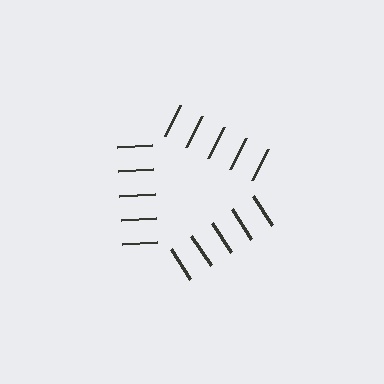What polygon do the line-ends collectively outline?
An illusory triangle — the line segments terminate on its edges but no continuous stroke is drawn.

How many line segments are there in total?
15 — 5 along each of the 3 edges.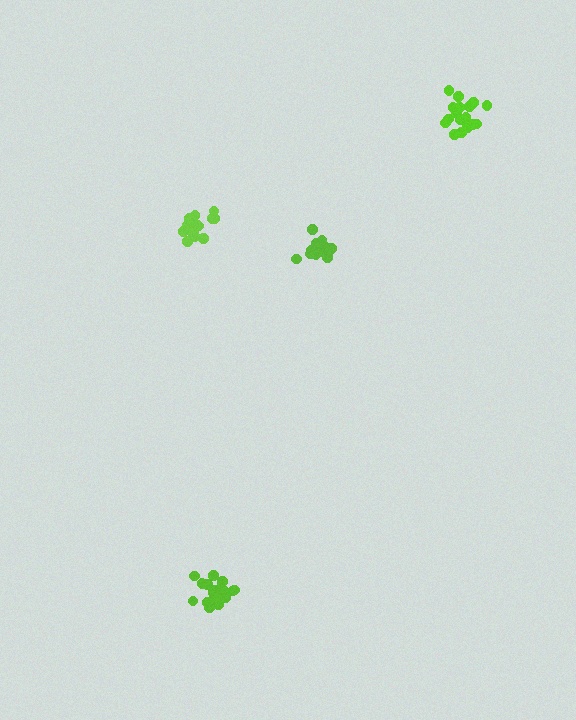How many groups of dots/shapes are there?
There are 4 groups.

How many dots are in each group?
Group 1: 17 dots, Group 2: 21 dots, Group 3: 15 dots, Group 4: 16 dots (69 total).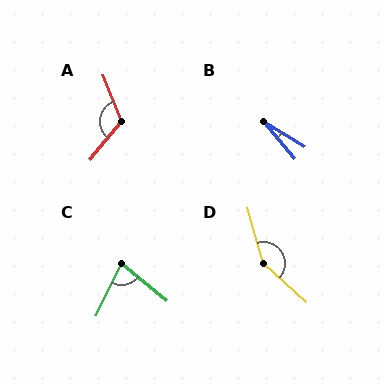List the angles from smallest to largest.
B (18°), C (77°), A (119°), D (147°).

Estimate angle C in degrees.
Approximately 77 degrees.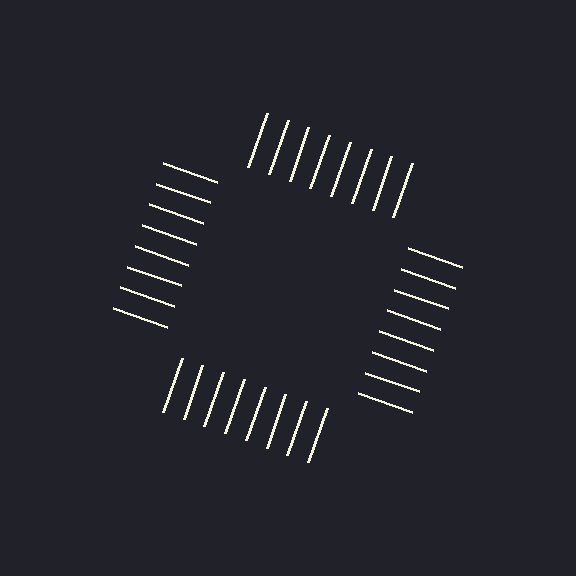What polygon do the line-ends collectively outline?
An illusory square — the line segments terminate on its edges but no continuous stroke is drawn.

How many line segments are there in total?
32 — 8 along each of the 4 edges.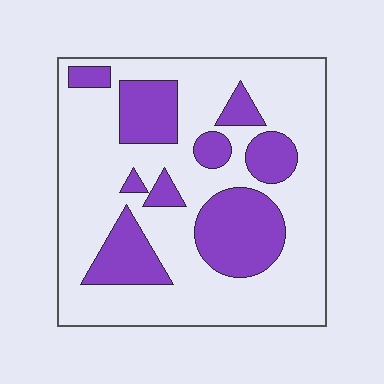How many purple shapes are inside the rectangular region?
9.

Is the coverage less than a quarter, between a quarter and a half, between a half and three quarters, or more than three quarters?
Between a quarter and a half.